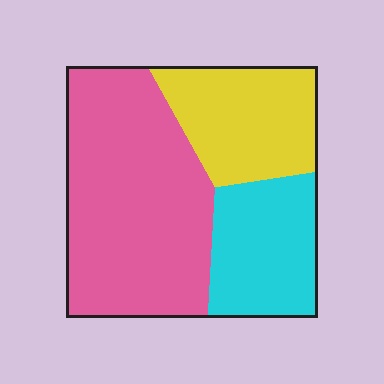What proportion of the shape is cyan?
Cyan takes up about one quarter (1/4) of the shape.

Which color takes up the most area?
Pink, at roughly 50%.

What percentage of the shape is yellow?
Yellow covers around 25% of the shape.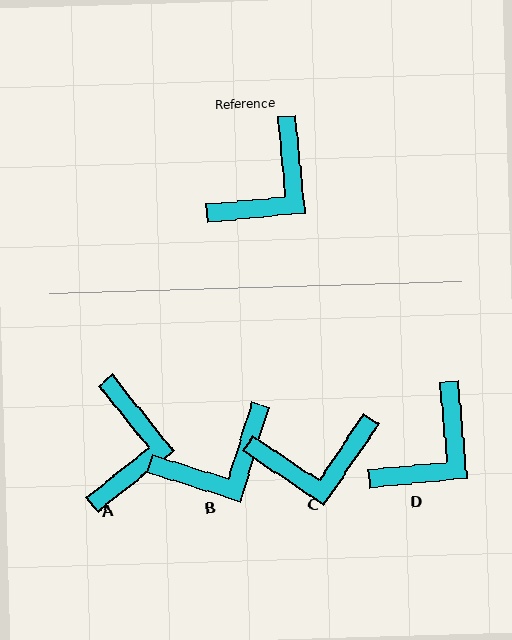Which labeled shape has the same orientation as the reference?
D.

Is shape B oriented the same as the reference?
No, it is off by about 23 degrees.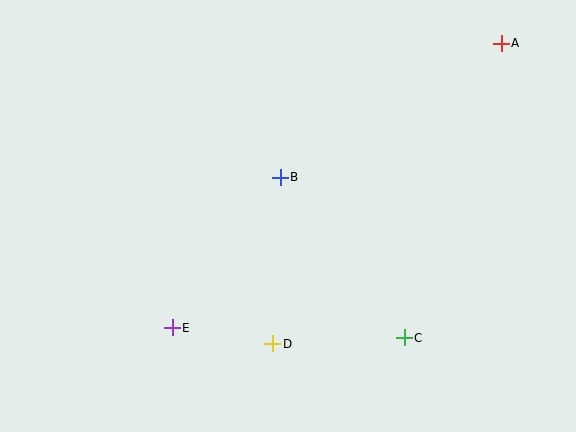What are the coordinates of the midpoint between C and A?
The midpoint between C and A is at (453, 190).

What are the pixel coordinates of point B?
Point B is at (280, 177).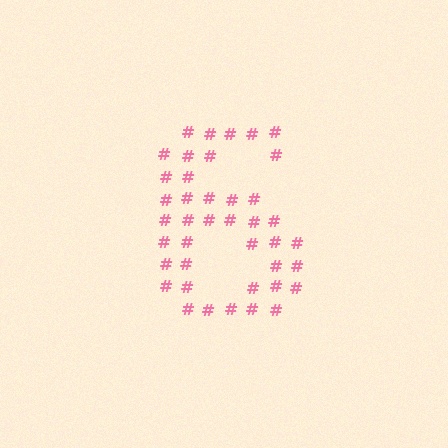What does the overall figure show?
The overall figure shows the digit 6.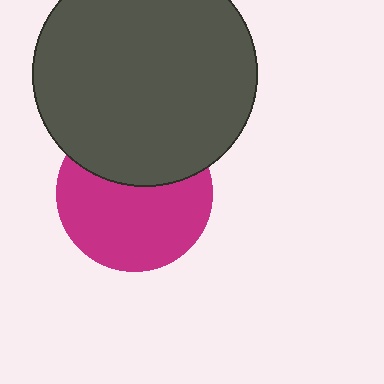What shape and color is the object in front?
The object in front is a dark gray circle.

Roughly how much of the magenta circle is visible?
About half of it is visible (roughly 63%).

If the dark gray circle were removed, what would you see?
You would see the complete magenta circle.